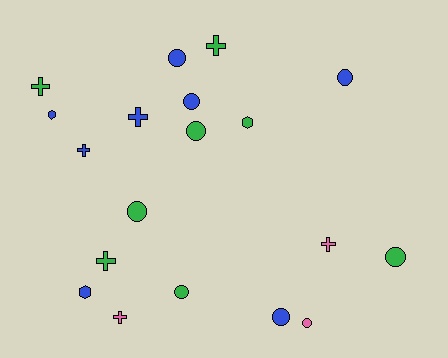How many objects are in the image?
There are 19 objects.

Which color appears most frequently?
Blue, with 8 objects.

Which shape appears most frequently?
Circle, with 9 objects.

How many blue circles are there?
There are 4 blue circles.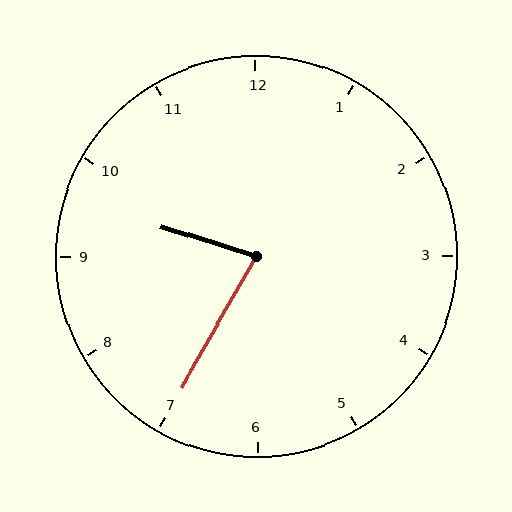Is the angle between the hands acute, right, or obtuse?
It is acute.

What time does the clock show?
9:35.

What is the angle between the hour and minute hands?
Approximately 78 degrees.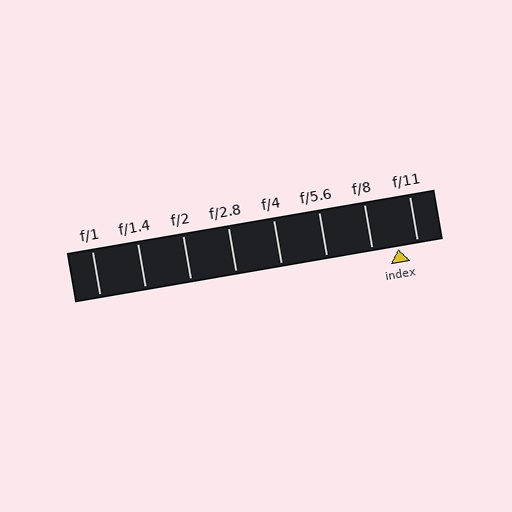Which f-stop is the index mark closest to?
The index mark is closest to f/11.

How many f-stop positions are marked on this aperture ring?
There are 8 f-stop positions marked.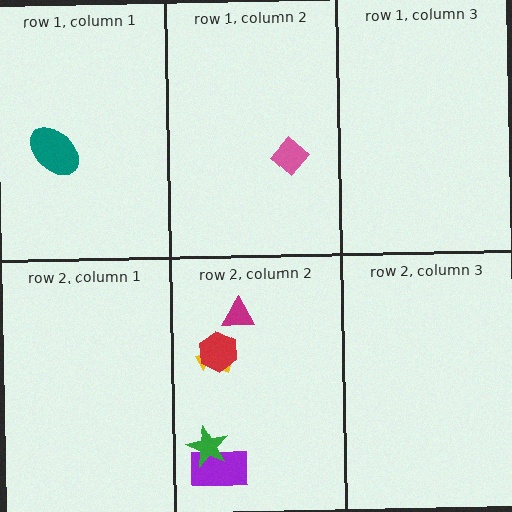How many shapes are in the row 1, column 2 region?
1.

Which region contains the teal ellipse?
The row 1, column 1 region.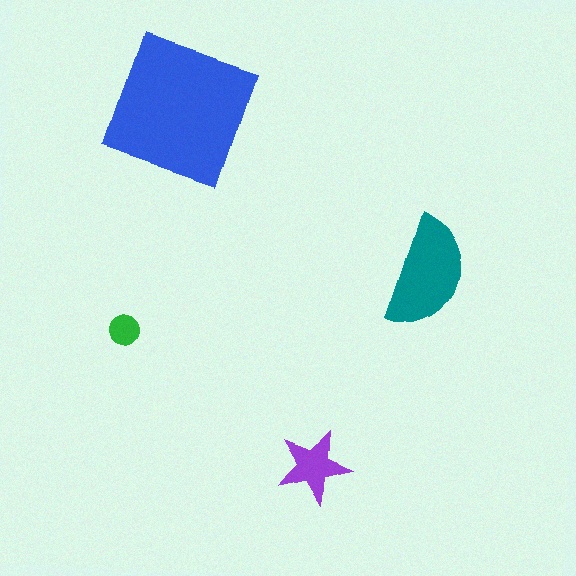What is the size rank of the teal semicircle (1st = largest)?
2nd.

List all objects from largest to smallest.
The blue square, the teal semicircle, the purple star, the green circle.